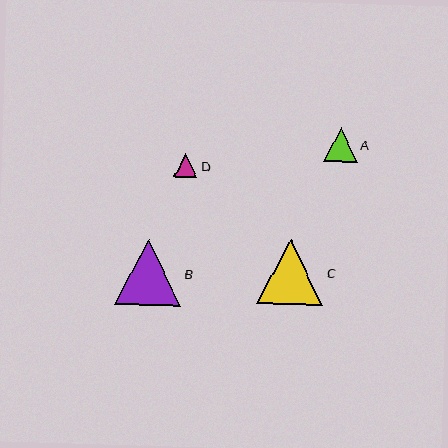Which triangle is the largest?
Triangle B is the largest with a size of approximately 66 pixels.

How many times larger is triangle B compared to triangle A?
Triangle B is approximately 1.9 times the size of triangle A.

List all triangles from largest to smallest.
From largest to smallest: B, C, A, D.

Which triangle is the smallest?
Triangle D is the smallest with a size of approximately 24 pixels.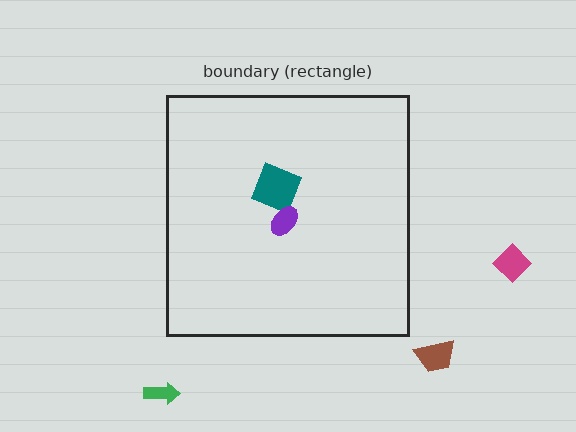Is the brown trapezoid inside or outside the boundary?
Outside.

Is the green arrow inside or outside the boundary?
Outside.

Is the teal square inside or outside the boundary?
Inside.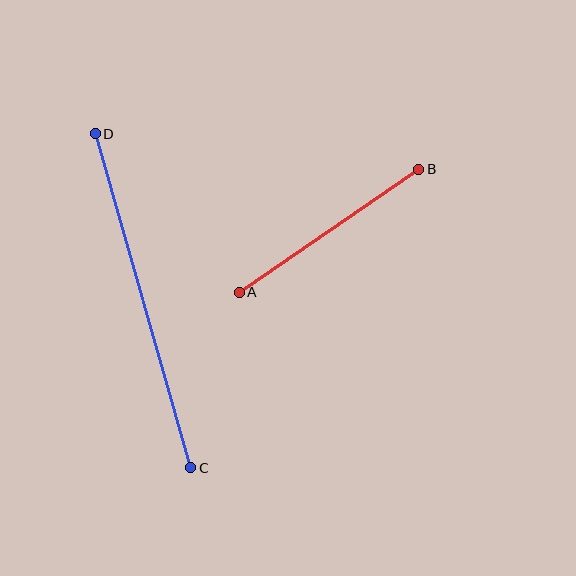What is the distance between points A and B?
The distance is approximately 218 pixels.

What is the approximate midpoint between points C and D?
The midpoint is at approximately (143, 301) pixels.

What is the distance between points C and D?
The distance is approximately 347 pixels.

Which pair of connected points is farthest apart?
Points C and D are farthest apart.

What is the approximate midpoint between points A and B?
The midpoint is at approximately (329, 231) pixels.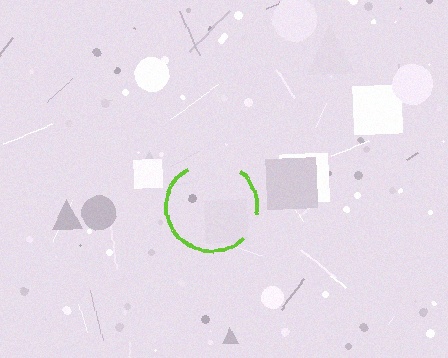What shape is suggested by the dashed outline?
The dashed outline suggests a circle.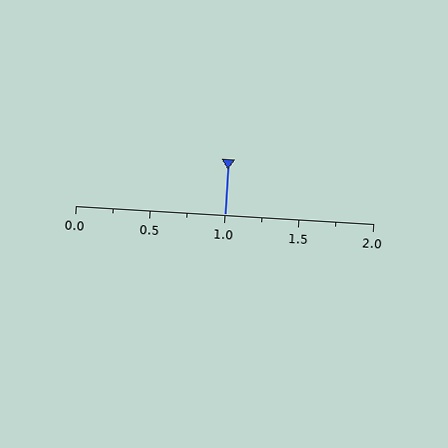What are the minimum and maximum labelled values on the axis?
The axis runs from 0.0 to 2.0.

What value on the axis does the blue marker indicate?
The marker indicates approximately 1.